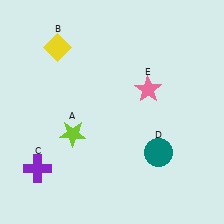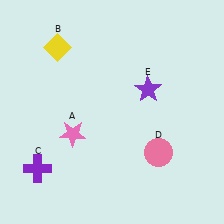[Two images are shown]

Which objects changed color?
A changed from lime to pink. D changed from teal to pink. E changed from pink to purple.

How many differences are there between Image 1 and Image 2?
There are 3 differences between the two images.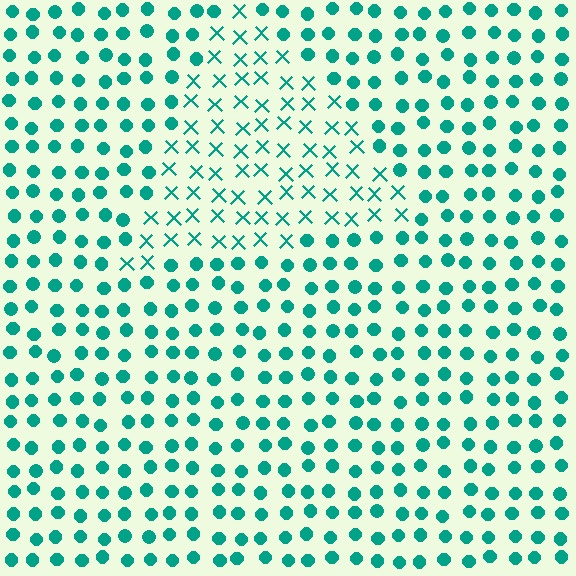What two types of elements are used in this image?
The image uses X marks inside the triangle region and circles outside it.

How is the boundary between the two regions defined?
The boundary is defined by a change in element shape: X marks inside vs. circles outside. All elements share the same color and spacing.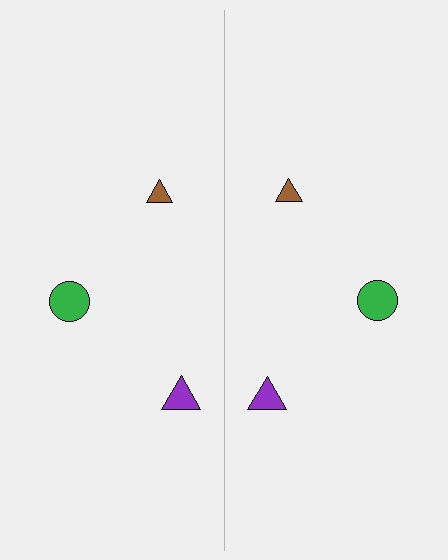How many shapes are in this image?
There are 6 shapes in this image.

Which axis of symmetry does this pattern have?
The pattern has a vertical axis of symmetry running through the center of the image.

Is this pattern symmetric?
Yes, this pattern has bilateral (reflection) symmetry.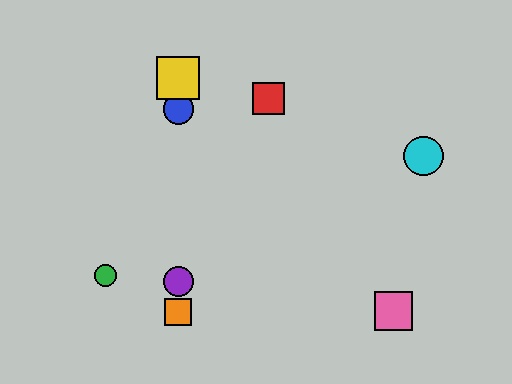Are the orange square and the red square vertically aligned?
No, the orange square is at x≈178 and the red square is at x≈268.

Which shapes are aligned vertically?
The blue circle, the yellow square, the purple circle, the orange square are aligned vertically.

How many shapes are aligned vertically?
4 shapes (the blue circle, the yellow square, the purple circle, the orange square) are aligned vertically.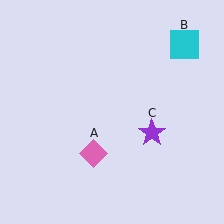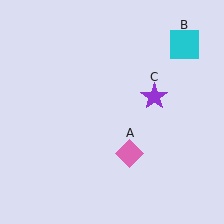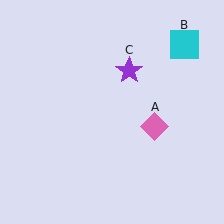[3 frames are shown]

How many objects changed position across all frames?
2 objects changed position: pink diamond (object A), purple star (object C).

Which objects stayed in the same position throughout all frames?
Cyan square (object B) remained stationary.